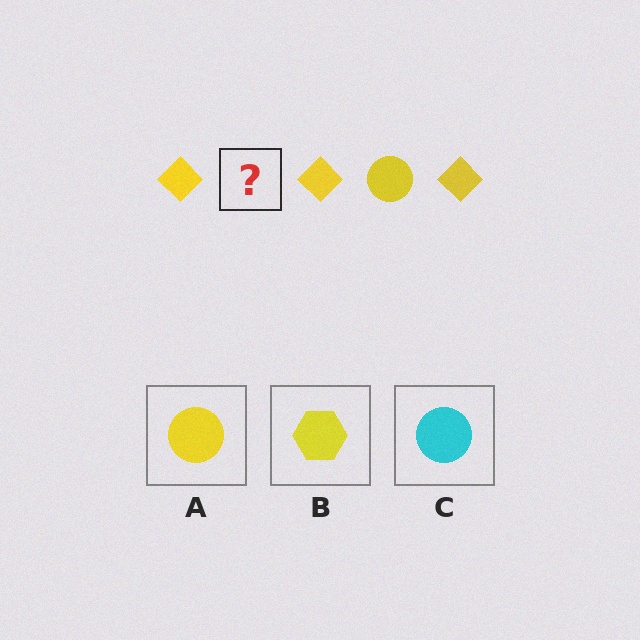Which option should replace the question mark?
Option A.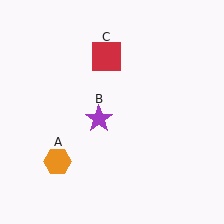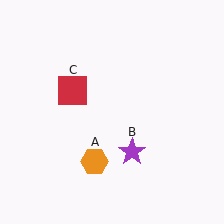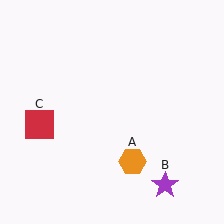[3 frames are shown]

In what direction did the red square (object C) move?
The red square (object C) moved down and to the left.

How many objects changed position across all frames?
3 objects changed position: orange hexagon (object A), purple star (object B), red square (object C).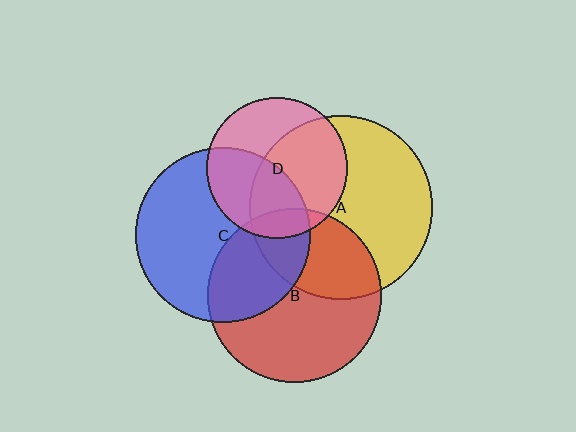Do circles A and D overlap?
Yes.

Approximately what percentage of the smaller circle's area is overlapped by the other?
Approximately 55%.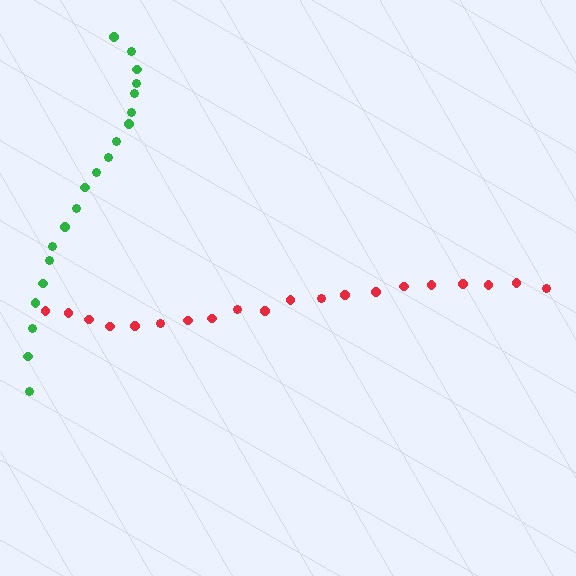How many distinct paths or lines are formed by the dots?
There are 2 distinct paths.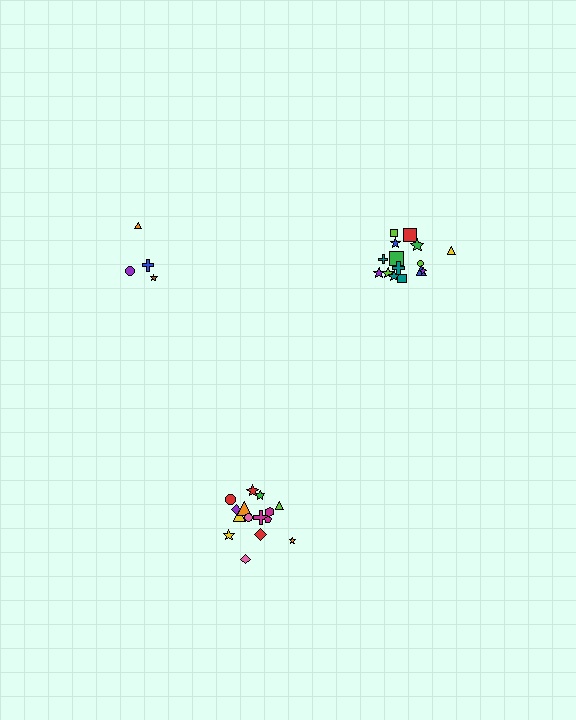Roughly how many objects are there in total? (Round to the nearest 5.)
Roughly 35 objects in total.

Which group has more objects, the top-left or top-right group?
The top-right group.